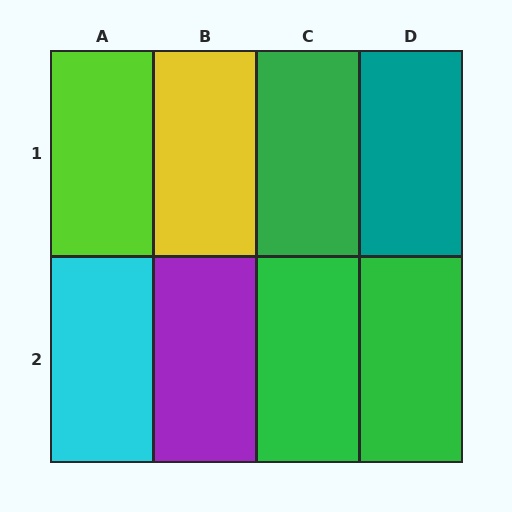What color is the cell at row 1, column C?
Green.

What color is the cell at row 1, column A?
Lime.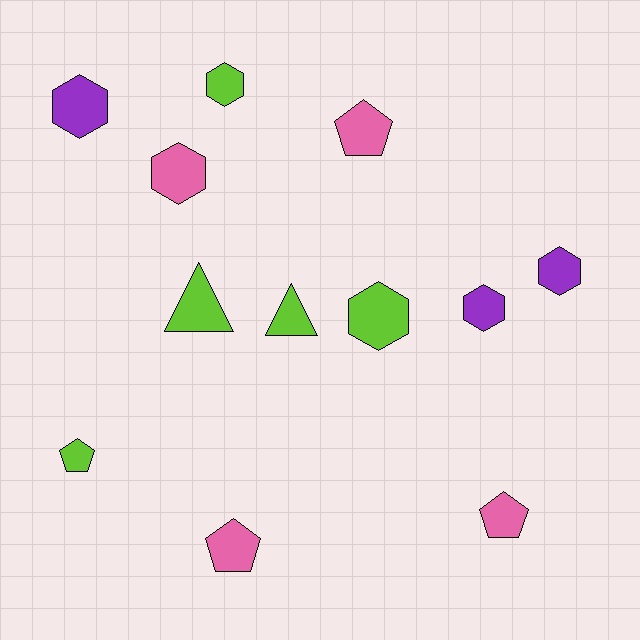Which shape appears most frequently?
Hexagon, with 6 objects.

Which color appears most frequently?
Lime, with 5 objects.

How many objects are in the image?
There are 12 objects.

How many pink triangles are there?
There are no pink triangles.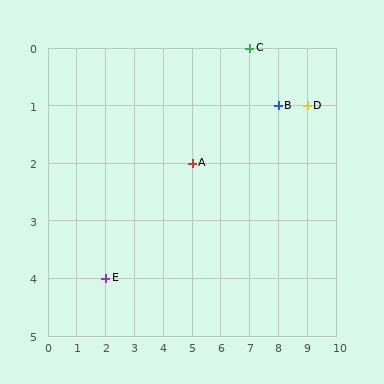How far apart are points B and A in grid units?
Points B and A are 3 columns and 1 row apart (about 3.2 grid units diagonally).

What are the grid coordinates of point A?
Point A is at grid coordinates (5, 2).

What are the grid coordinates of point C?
Point C is at grid coordinates (7, 0).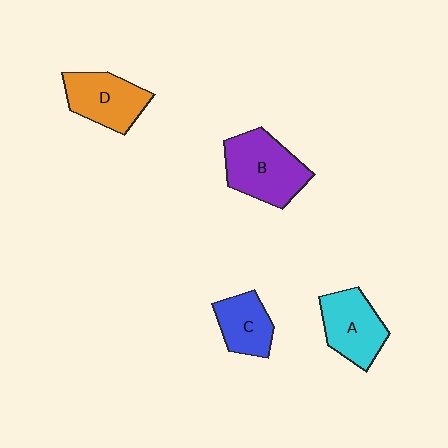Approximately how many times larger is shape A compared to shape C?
Approximately 1.3 times.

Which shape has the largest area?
Shape B (purple).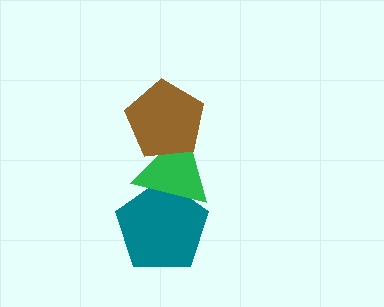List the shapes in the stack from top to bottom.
From top to bottom: the brown pentagon, the green triangle, the teal pentagon.